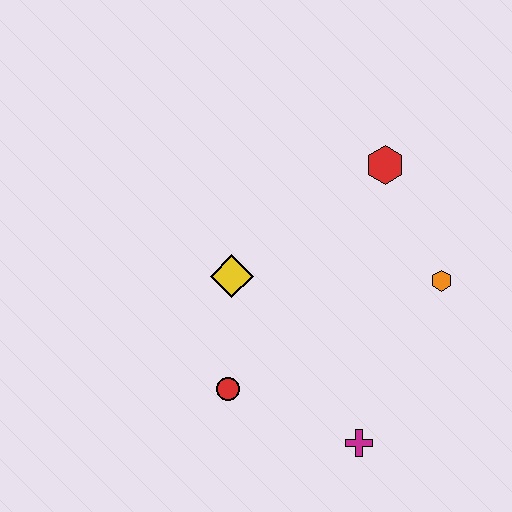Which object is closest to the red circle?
The yellow diamond is closest to the red circle.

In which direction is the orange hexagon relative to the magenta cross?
The orange hexagon is above the magenta cross.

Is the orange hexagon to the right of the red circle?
Yes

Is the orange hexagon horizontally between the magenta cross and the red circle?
No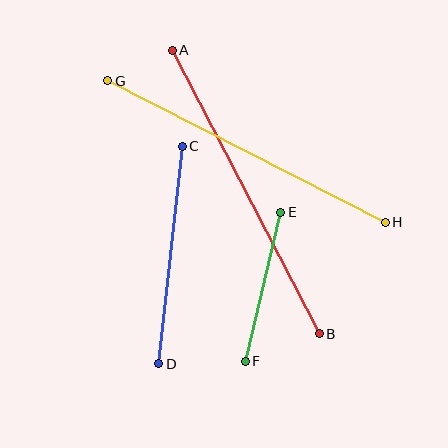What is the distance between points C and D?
The distance is approximately 219 pixels.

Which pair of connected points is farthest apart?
Points A and B are farthest apart.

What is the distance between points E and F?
The distance is approximately 153 pixels.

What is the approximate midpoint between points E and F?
The midpoint is at approximately (263, 287) pixels.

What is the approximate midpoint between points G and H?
The midpoint is at approximately (246, 151) pixels.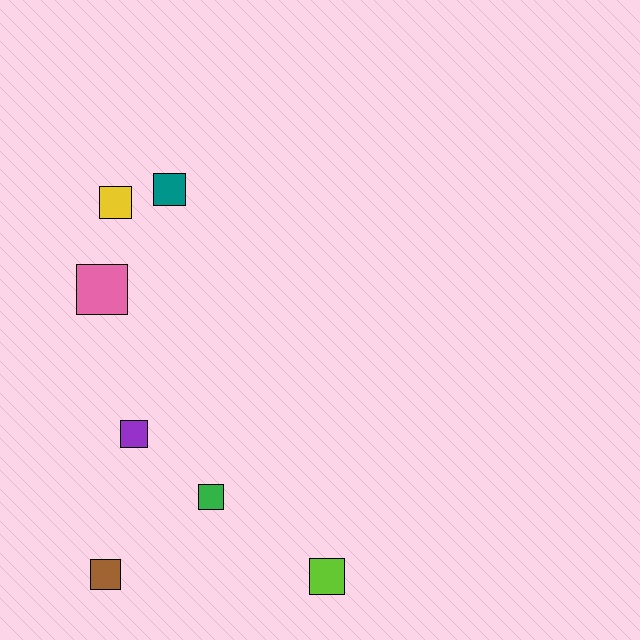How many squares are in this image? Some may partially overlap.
There are 7 squares.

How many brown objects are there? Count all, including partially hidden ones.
There is 1 brown object.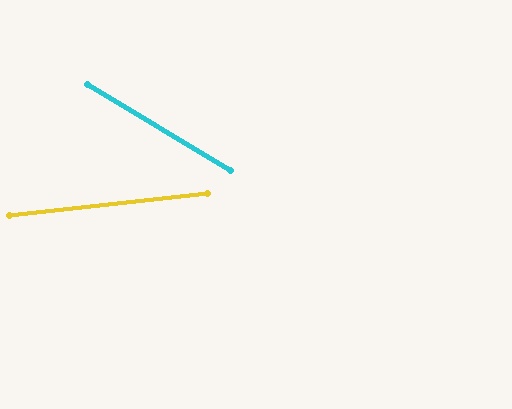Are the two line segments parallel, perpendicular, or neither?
Neither parallel nor perpendicular — they differ by about 38°.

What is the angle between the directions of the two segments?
Approximately 38 degrees.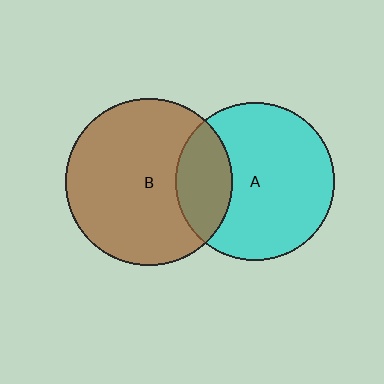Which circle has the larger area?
Circle B (brown).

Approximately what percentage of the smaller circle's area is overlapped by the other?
Approximately 25%.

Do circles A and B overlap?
Yes.